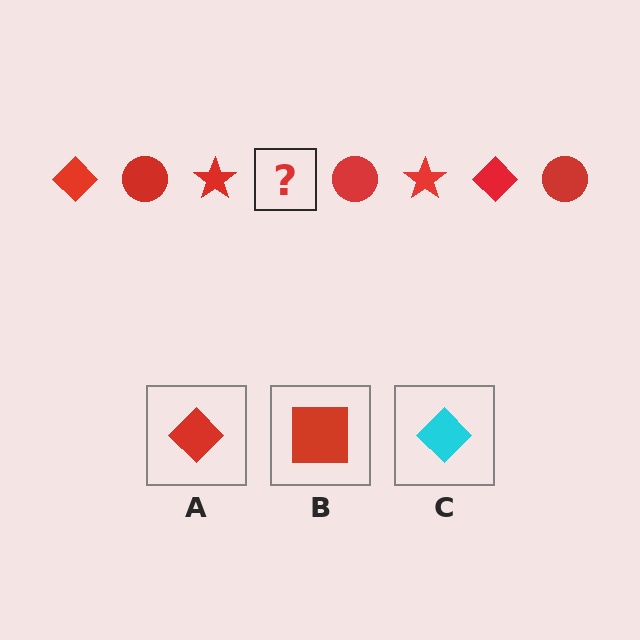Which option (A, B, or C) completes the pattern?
A.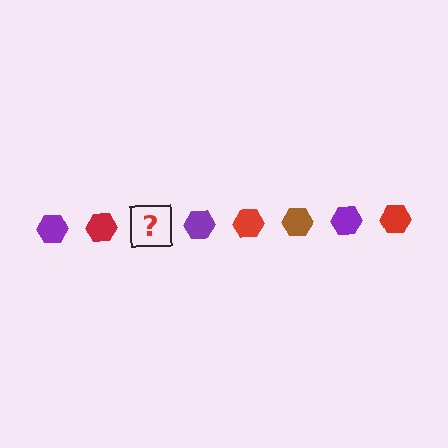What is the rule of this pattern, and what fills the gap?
The rule is that the pattern cycles through purple, red, brown hexagons. The gap should be filled with a brown hexagon.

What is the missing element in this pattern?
The missing element is a brown hexagon.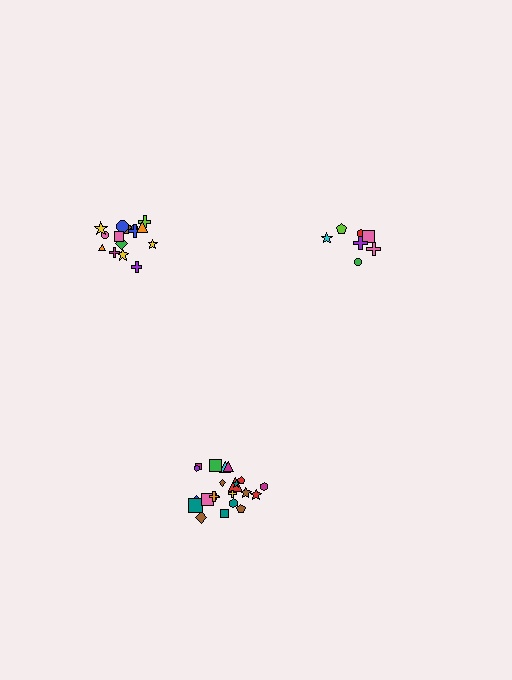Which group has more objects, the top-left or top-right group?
The top-left group.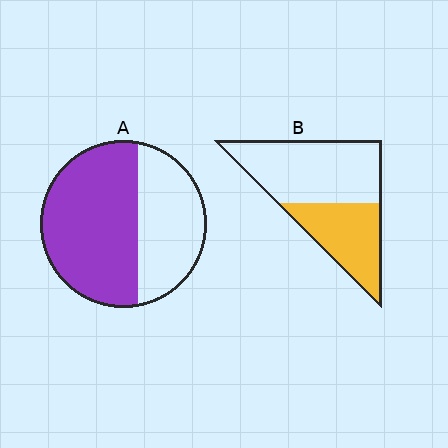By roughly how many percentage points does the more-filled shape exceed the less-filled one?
By roughly 20 percentage points (A over B).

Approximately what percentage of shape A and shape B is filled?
A is approximately 60% and B is approximately 40%.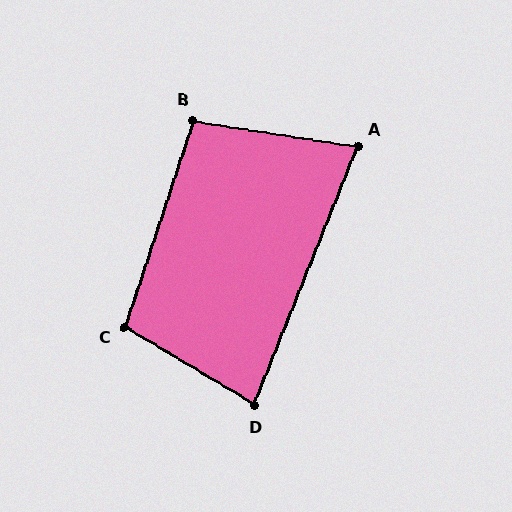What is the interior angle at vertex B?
Approximately 99 degrees (obtuse).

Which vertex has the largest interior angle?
C, at approximately 103 degrees.